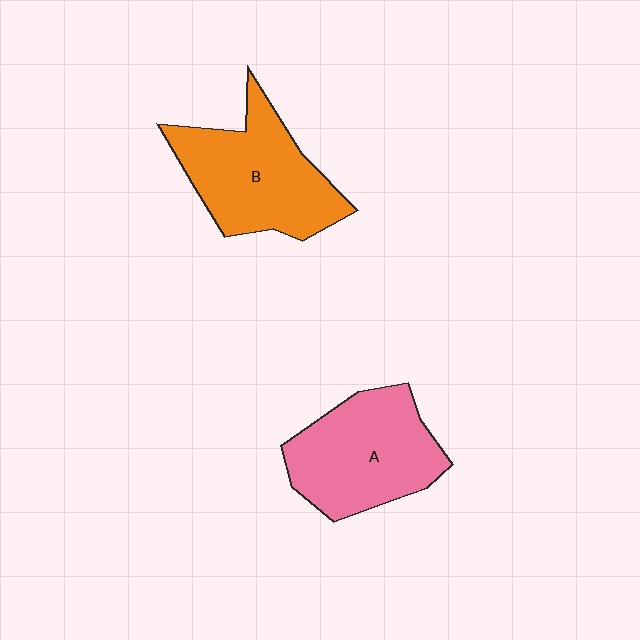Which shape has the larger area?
Shape B (orange).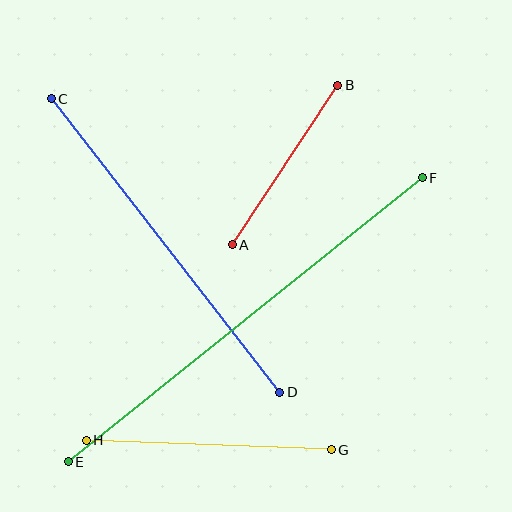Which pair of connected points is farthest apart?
Points E and F are farthest apart.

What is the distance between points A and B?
The distance is approximately 191 pixels.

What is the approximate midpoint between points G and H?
The midpoint is at approximately (209, 445) pixels.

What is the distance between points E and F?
The distance is approximately 453 pixels.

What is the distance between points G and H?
The distance is approximately 245 pixels.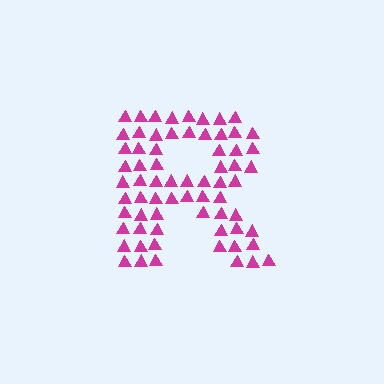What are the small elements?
The small elements are triangles.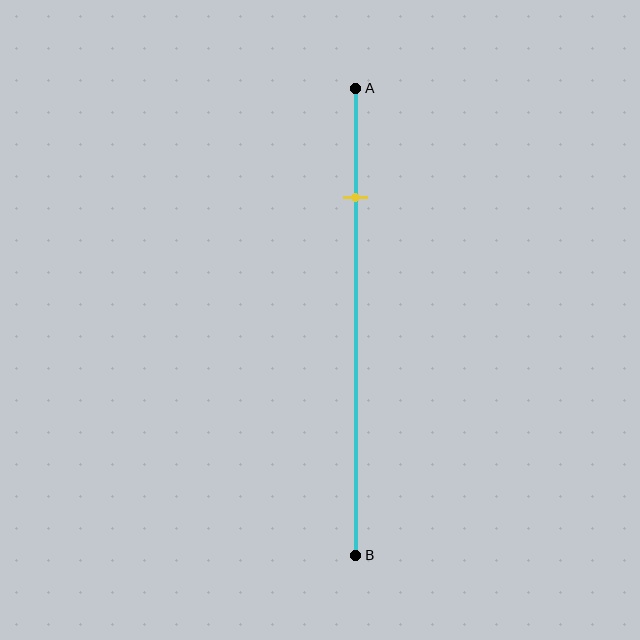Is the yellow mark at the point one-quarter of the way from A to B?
Yes, the mark is approximately at the one-quarter point.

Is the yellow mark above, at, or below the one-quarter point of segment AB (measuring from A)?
The yellow mark is approximately at the one-quarter point of segment AB.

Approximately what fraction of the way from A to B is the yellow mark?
The yellow mark is approximately 25% of the way from A to B.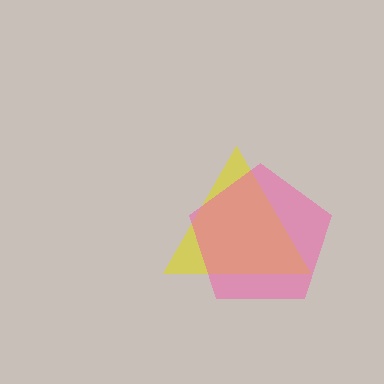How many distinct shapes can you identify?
There are 2 distinct shapes: a yellow triangle, a pink pentagon.